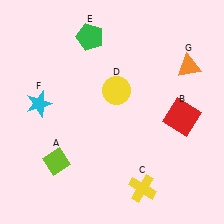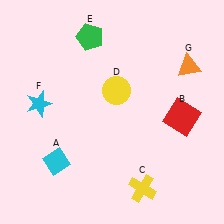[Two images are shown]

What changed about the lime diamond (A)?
In Image 1, A is lime. In Image 2, it changed to cyan.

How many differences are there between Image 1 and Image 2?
There is 1 difference between the two images.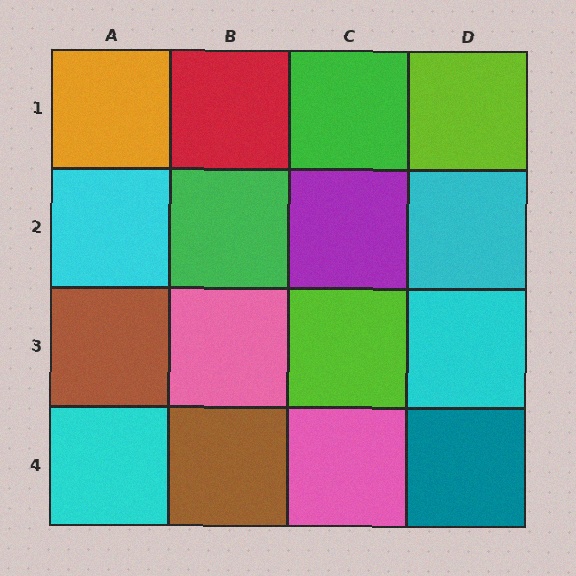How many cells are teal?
1 cell is teal.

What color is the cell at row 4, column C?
Pink.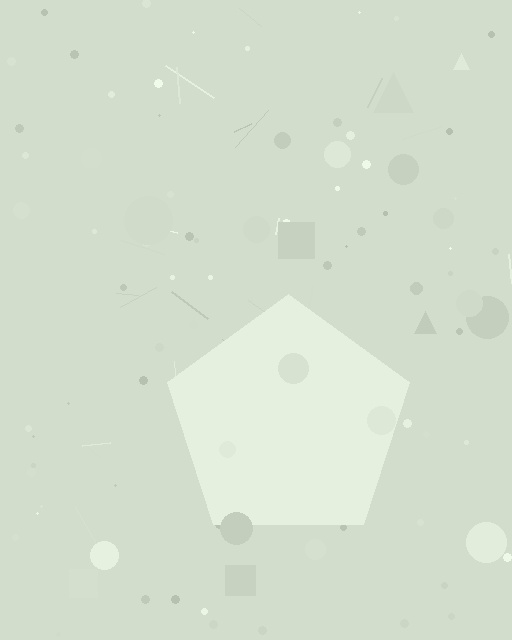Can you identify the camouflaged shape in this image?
The camouflaged shape is a pentagon.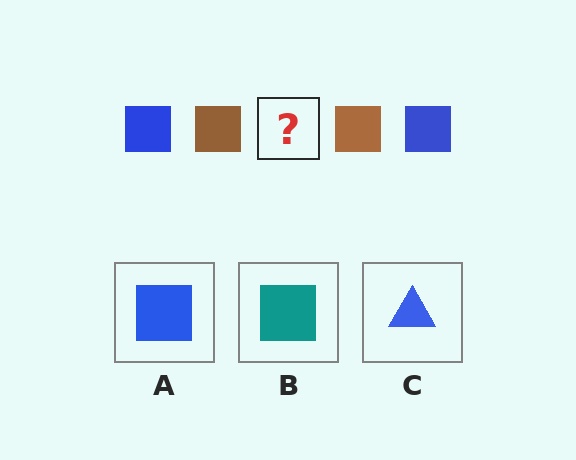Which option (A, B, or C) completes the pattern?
A.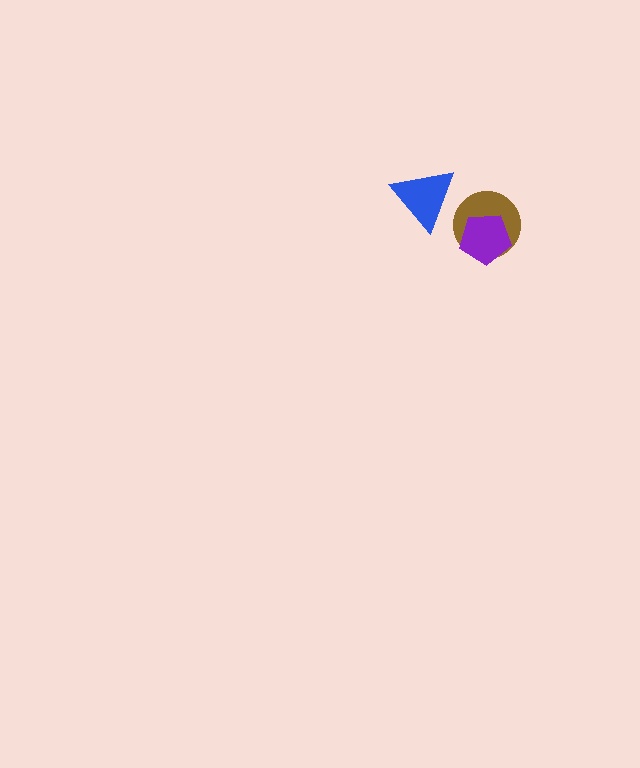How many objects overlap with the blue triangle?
0 objects overlap with the blue triangle.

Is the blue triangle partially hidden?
No, no other shape covers it.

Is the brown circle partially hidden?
Yes, it is partially covered by another shape.